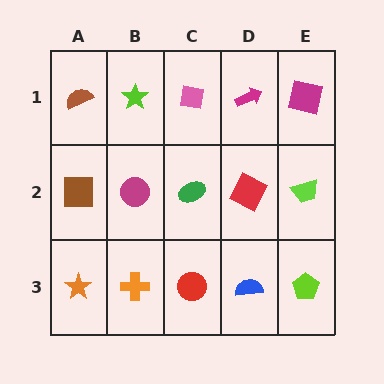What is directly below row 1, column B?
A magenta circle.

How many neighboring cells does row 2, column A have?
3.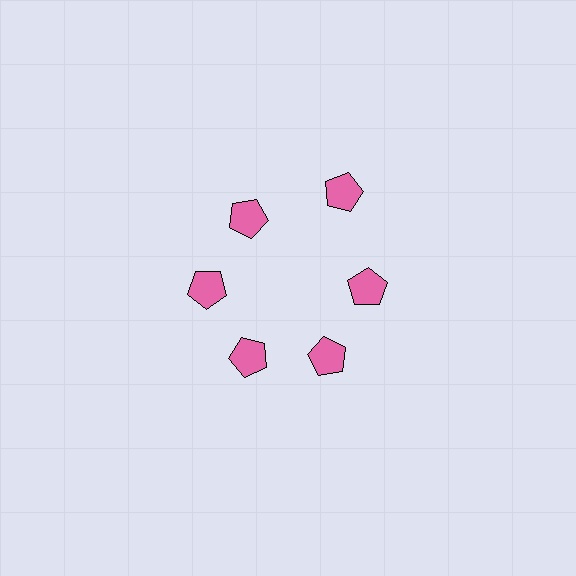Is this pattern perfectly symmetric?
No. The 6 pink pentagons are arranged in a ring, but one element near the 1 o'clock position is pushed outward from the center, breaking the 6-fold rotational symmetry.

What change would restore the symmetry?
The symmetry would be restored by moving it inward, back onto the ring so that all 6 pentagons sit at equal angles and equal distance from the center.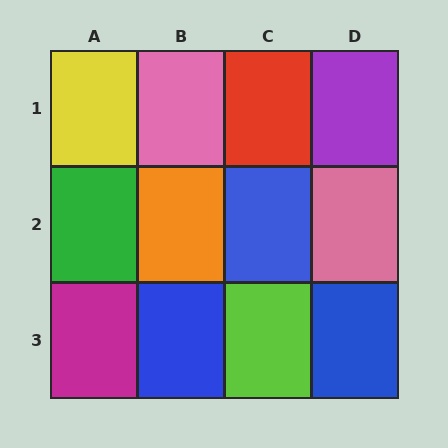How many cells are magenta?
1 cell is magenta.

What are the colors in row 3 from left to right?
Magenta, blue, lime, blue.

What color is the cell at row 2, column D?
Pink.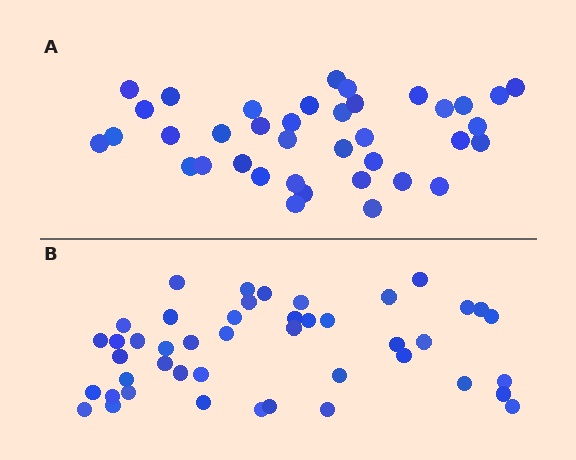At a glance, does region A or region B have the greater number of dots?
Region B (the bottom region) has more dots.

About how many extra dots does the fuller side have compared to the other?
Region B has roughly 8 or so more dots than region A.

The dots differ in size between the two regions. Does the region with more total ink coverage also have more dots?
No. Region A has more total ink coverage because its dots are larger, but region B actually contains more individual dots. Total area can be misleading — the number of items is what matters here.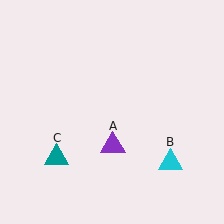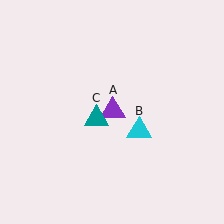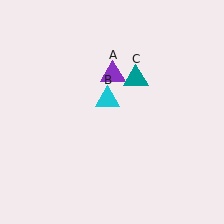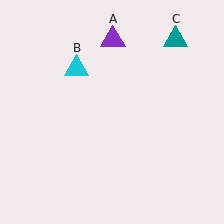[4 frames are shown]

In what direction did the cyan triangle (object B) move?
The cyan triangle (object B) moved up and to the left.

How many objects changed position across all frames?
3 objects changed position: purple triangle (object A), cyan triangle (object B), teal triangle (object C).